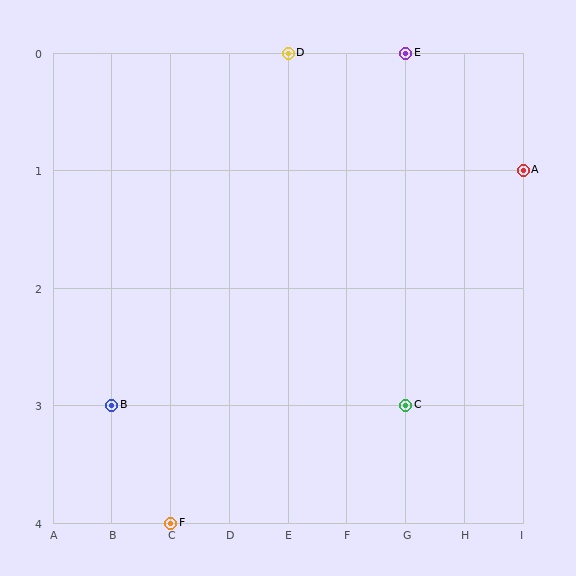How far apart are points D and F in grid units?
Points D and F are 2 columns and 4 rows apart (about 4.5 grid units diagonally).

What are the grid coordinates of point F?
Point F is at grid coordinates (C, 4).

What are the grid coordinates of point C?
Point C is at grid coordinates (G, 3).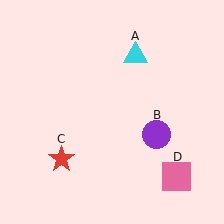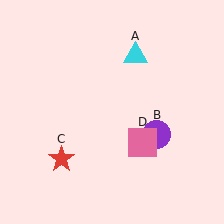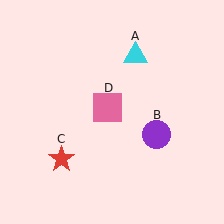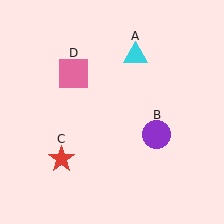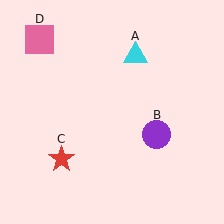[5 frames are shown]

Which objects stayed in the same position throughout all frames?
Cyan triangle (object A) and purple circle (object B) and red star (object C) remained stationary.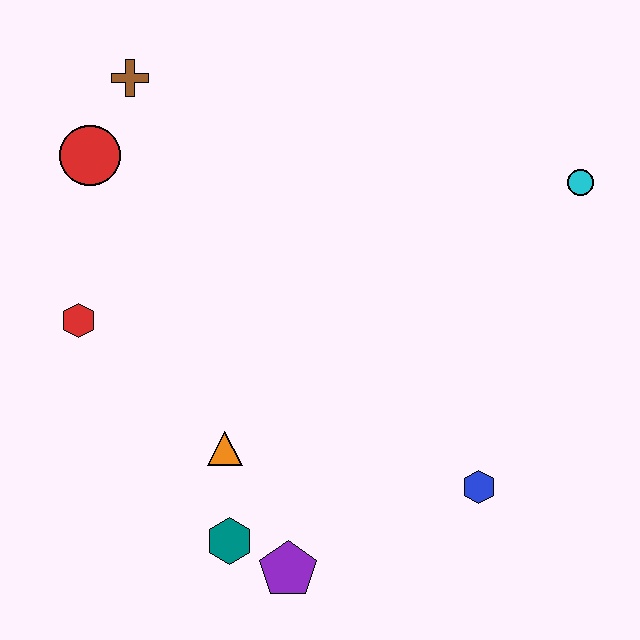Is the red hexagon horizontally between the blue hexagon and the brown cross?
No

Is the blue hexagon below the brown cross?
Yes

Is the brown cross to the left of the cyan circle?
Yes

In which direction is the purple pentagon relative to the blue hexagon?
The purple pentagon is to the left of the blue hexagon.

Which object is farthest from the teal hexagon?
The cyan circle is farthest from the teal hexagon.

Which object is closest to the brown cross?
The red circle is closest to the brown cross.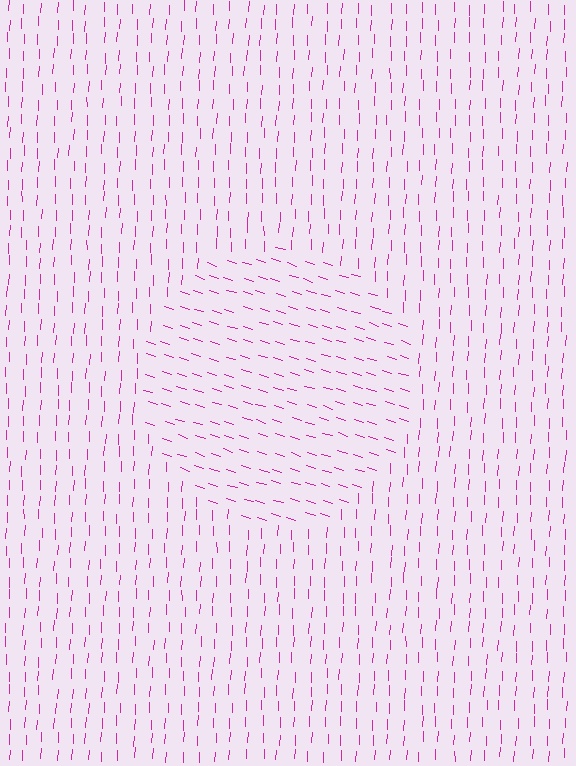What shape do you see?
I see a circle.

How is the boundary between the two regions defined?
The boundary is defined purely by a change in line orientation (approximately 74 degrees difference). All lines are the same color and thickness.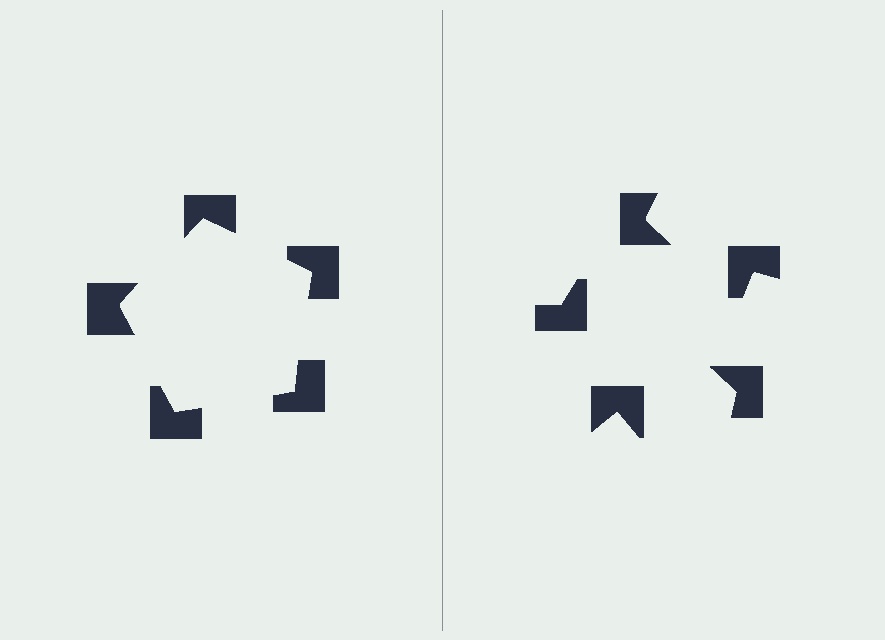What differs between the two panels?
The notched squares are positioned identically on both sides; only the wedge orientations differ. On the left they align to a pentagon; on the right they are misaligned.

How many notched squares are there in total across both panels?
10 — 5 on each side.